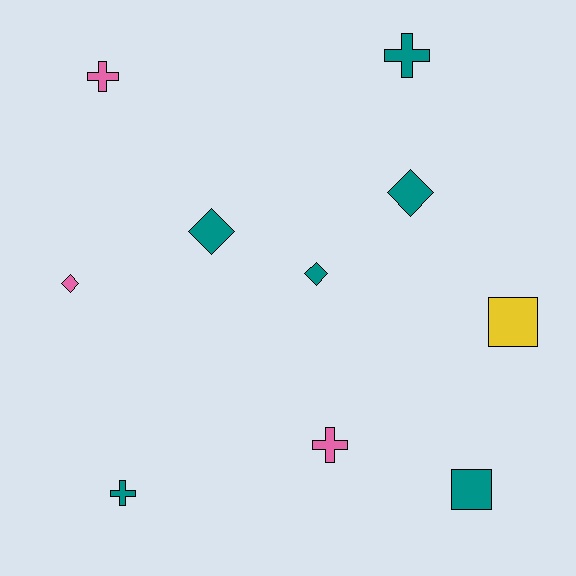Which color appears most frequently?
Teal, with 6 objects.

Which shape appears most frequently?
Diamond, with 4 objects.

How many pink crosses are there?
There are 2 pink crosses.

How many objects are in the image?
There are 10 objects.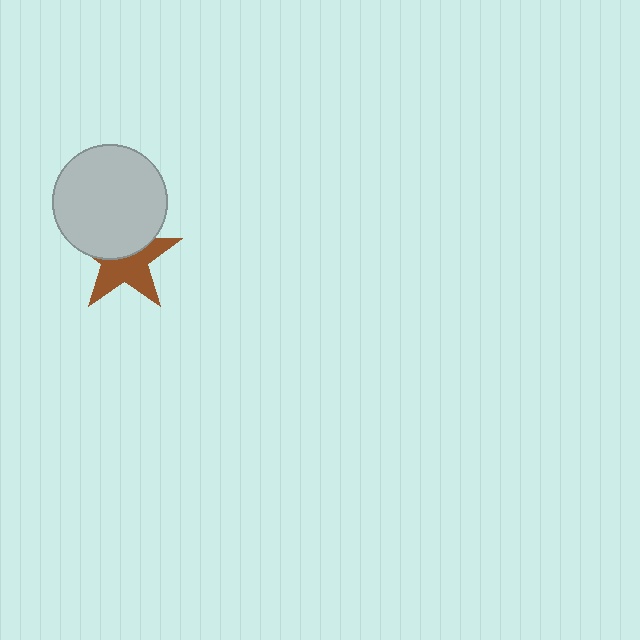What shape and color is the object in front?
The object in front is a light gray circle.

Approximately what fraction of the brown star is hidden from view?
Roughly 44% of the brown star is hidden behind the light gray circle.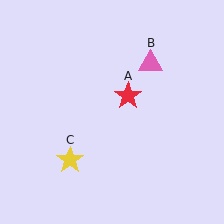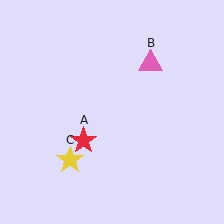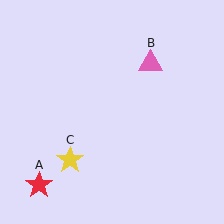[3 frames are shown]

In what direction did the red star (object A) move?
The red star (object A) moved down and to the left.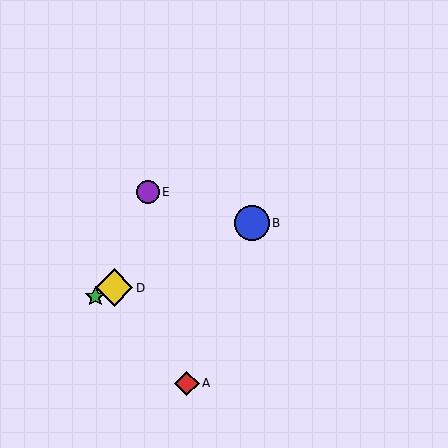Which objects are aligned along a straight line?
Objects B, C, D are aligned along a straight line.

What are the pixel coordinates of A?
Object A is at (187, 383).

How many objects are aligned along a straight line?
3 objects (B, C, D) are aligned along a straight line.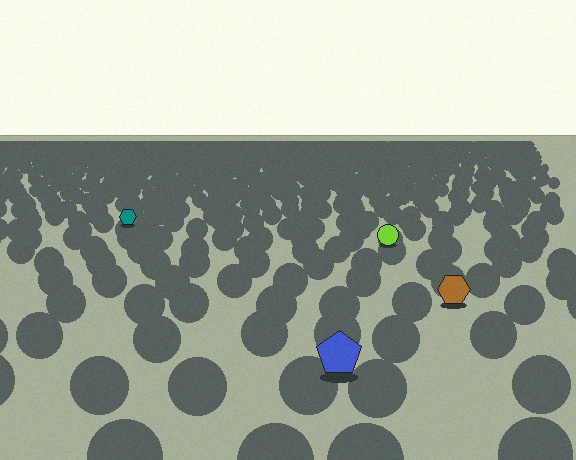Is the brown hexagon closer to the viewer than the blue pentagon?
No. The blue pentagon is closer — you can tell from the texture gradient: the ground texture is coarser near it.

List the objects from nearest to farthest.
From nearest to farthest: the blue pentagon, the brown hexagon, the lime circle, the teal hexagon.